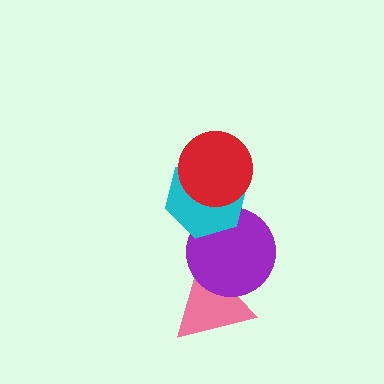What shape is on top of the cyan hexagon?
The red circle is on top of the cyan hexagon.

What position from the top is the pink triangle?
The pink triangle is 4th from the top.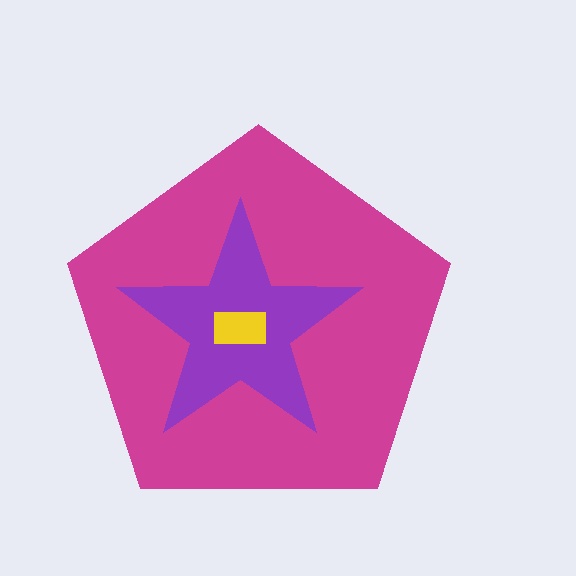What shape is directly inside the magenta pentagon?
The purple star.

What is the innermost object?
The yellow rectangle.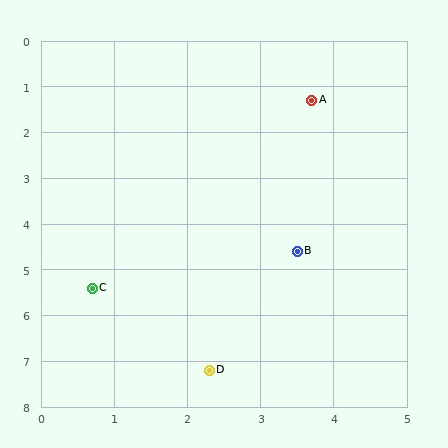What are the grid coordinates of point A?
Point A is at approximately (3.7, 1.3).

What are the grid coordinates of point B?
Point B is at approximately (3.5, 4.6).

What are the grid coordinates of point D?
Point D is at approximately (2.3, 7.2).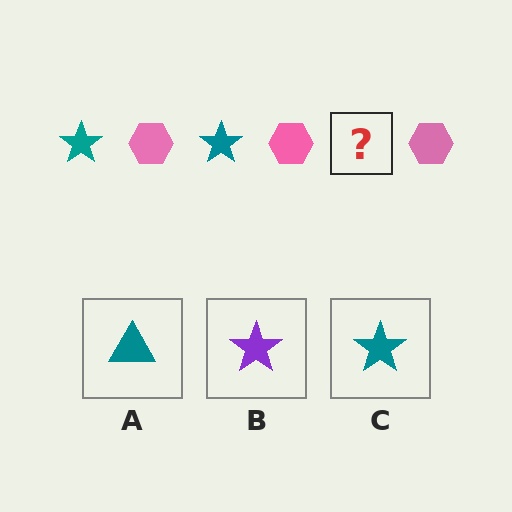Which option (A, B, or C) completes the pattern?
C.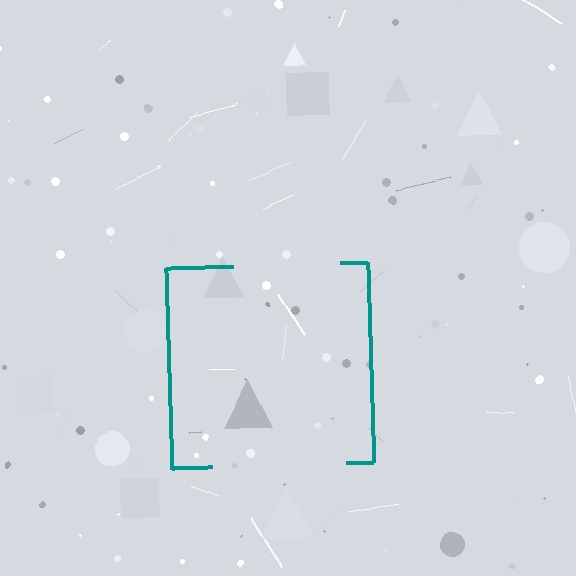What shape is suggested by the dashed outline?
The dashed outline suggests a square.